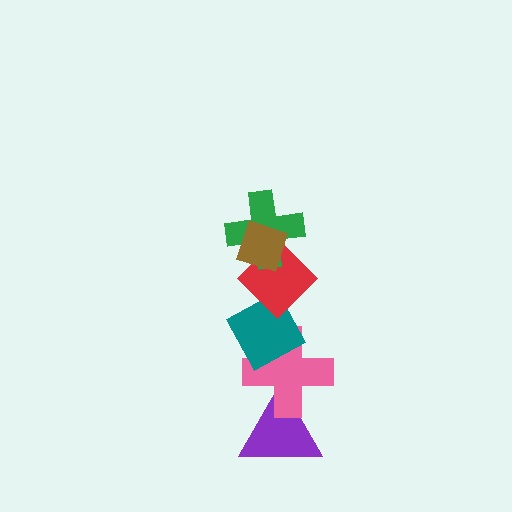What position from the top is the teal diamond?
The teal diamond is 4th from the top.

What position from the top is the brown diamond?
The brown diamond is 1st from the top.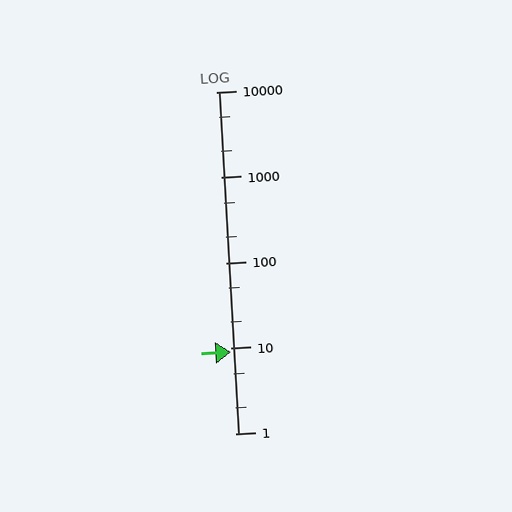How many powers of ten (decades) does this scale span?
The scale spans 4 decades, from 1 to 10000.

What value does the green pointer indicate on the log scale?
The pointer indicates approximately 9.1.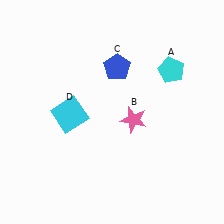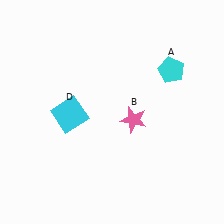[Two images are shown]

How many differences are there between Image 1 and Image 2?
There is 1 difference between the two images.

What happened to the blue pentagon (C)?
The blue pentagon (C) was removed in Image 2. It was in the top-right area of Image 1.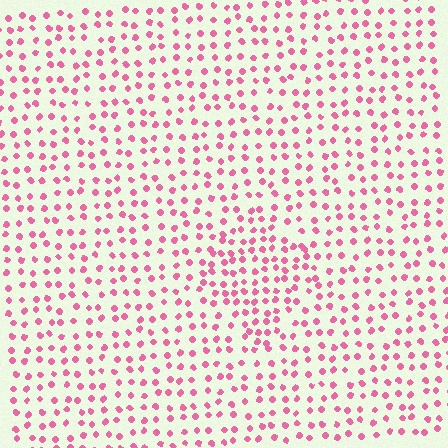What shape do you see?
I see a diamond.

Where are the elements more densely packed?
The elements are more densely packed inside the diamond boundary.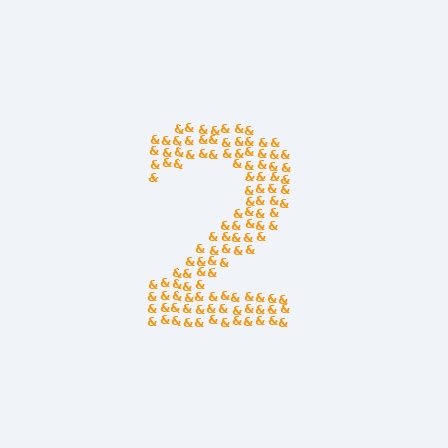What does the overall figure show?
The overall figure shows the digit 2.